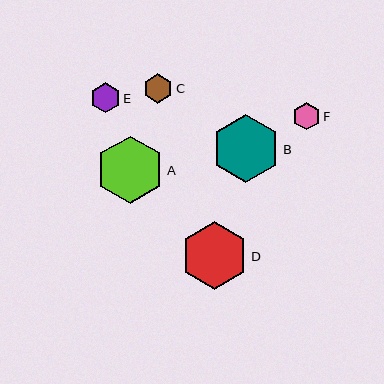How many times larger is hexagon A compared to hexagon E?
Hexagon A is approximately 2.3 times the size of hexagon E.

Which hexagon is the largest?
Hexagon B is the largest with a size of approximately 68 pixels.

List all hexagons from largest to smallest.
From largest to smallest: B, A, D, E, C, F.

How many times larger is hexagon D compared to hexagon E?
Hexagon D is approximately 2.3 times the size of hexagon E.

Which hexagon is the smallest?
Hexagon F is the smallest with a size of approximately 27 pixels.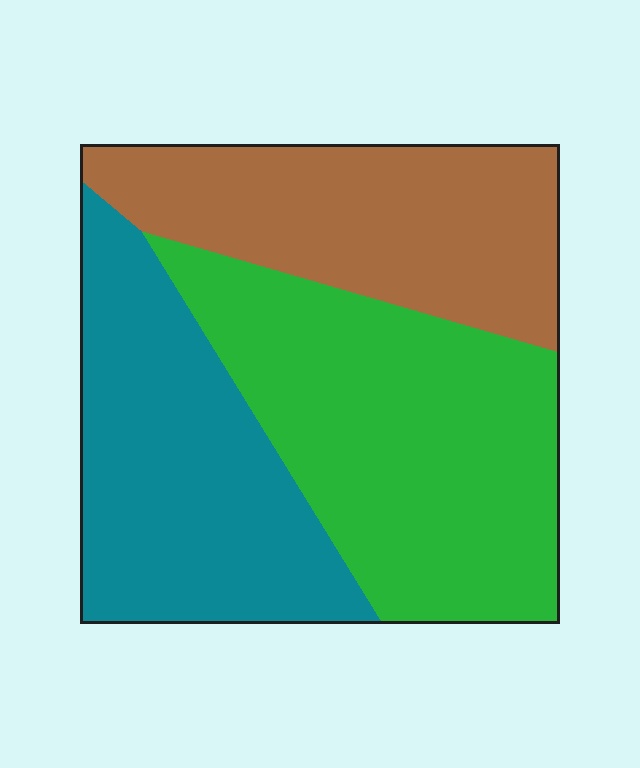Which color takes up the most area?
Green, at roughly 40%.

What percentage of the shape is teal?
Teal takes up about one third (1/3) of the shape.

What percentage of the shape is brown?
Brown takes up about one quarter (1/4) of the shape.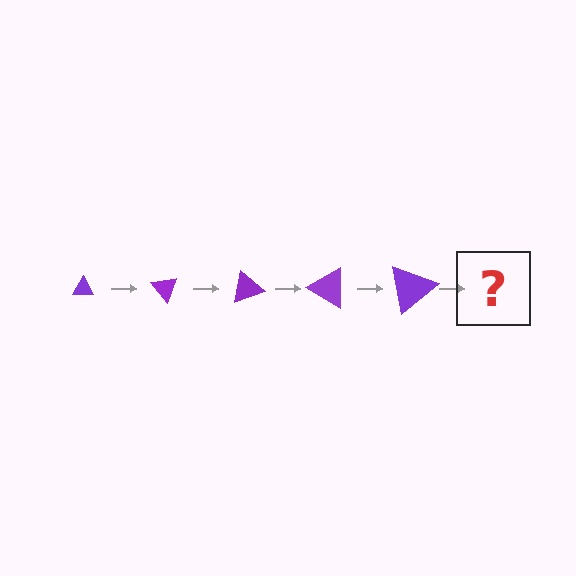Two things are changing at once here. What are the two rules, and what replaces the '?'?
The two rules are that the triangle grows larger each step and it rotates 50 degrees each step. The '?' should be a triangle, larger than the previous one and rotated 250 degrees from the start.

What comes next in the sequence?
The next element should be a triangle, larger than the previous one and rotated 250 degrees from the start.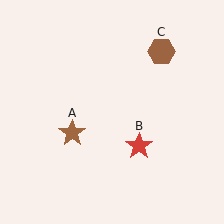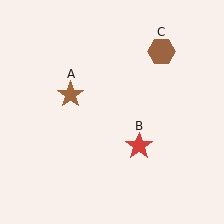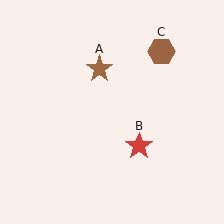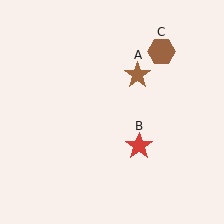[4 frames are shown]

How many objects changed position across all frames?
1 object changed position: brown star (object A).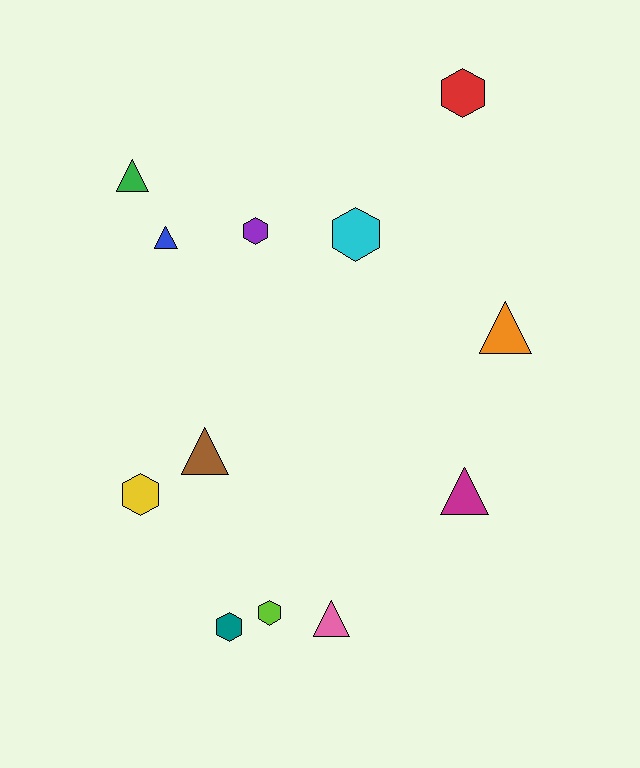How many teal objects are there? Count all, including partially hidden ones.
There is 1 teal object.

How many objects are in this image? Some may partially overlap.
There are 12 objects.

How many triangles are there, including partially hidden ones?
There are 6 triangles.